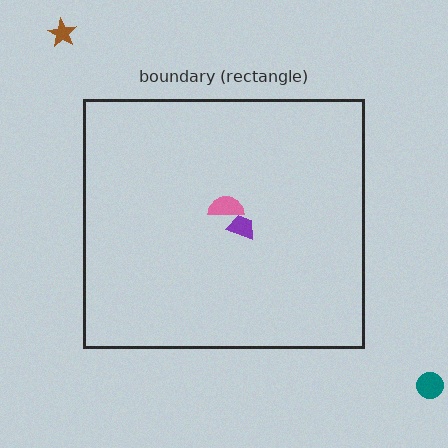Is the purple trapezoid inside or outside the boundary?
Inside.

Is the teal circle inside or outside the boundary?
Outside.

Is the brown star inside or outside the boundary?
Outside.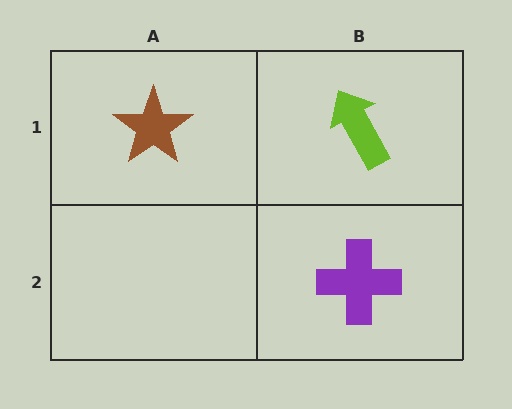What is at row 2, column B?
A purple cross.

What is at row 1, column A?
A brown star.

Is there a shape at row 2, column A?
No, that cell is empty.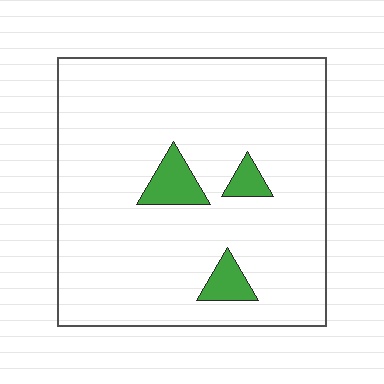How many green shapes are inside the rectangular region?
3.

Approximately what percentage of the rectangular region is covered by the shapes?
Approximately 5%.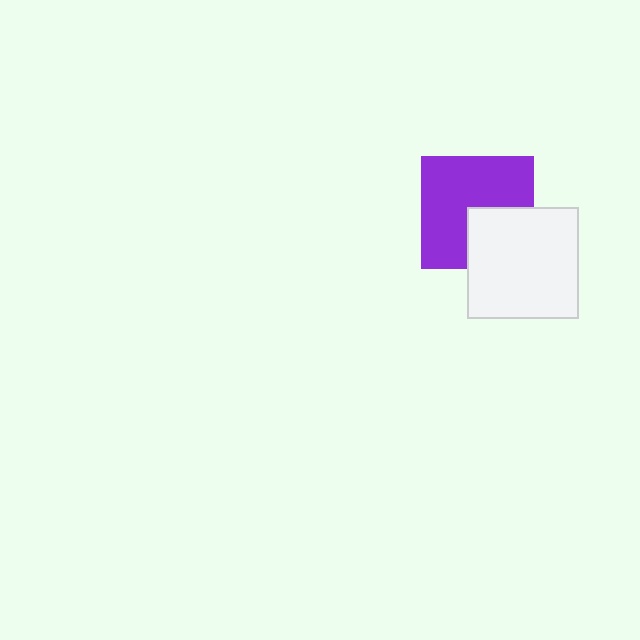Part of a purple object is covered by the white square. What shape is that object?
It is a square.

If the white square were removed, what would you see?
You would see the complete purple square.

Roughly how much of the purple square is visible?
Most of it is visible (roughly 68%).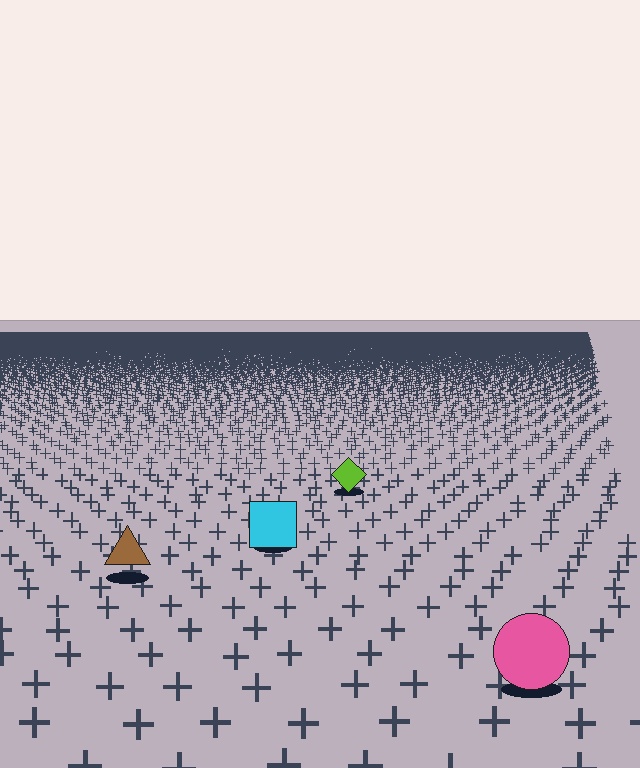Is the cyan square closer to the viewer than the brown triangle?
No. The brown triangle is closer — you can tell from the texture gradient: the ground texture is coarser near it.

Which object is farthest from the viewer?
The lime diamond is farthest from the viewer. It appears smaller and the ground texture around it is denser.